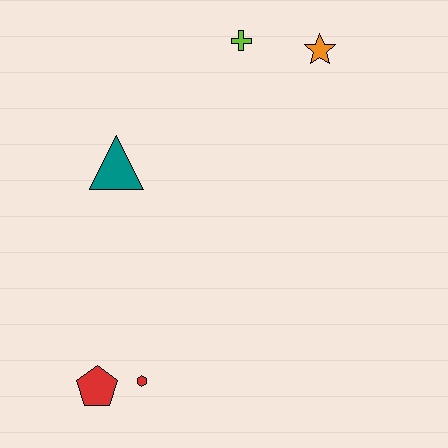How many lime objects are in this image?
There is 1 lime object.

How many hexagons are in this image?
There is 1 hexagon.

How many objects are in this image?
There are 5 objects.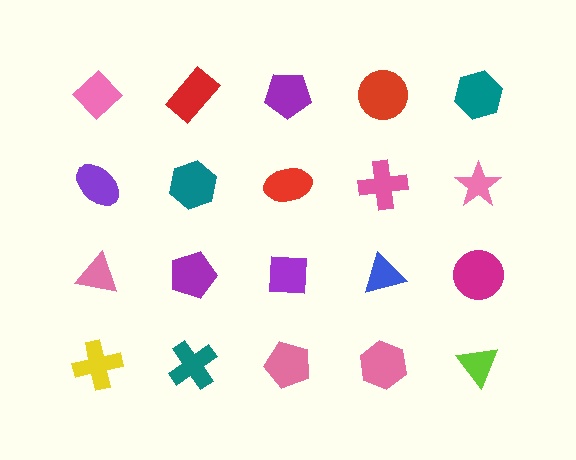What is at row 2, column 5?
A pink star.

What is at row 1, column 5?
A teal hexagon.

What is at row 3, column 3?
A purple square.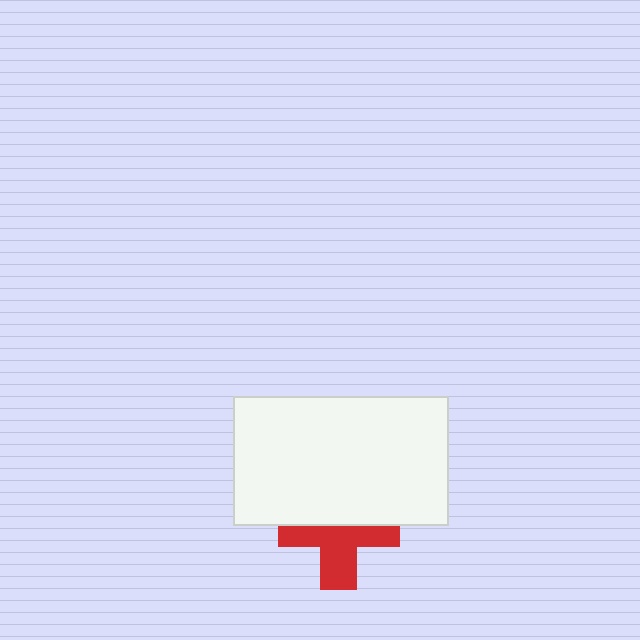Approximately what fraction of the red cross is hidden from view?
Roughly 45% of the red cross is hidden behind the white rectangle.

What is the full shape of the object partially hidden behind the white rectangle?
The partially hidden object is a red cross.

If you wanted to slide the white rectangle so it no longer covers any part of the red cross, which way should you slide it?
Slide it up — that is the most direct way to separate the two shapes.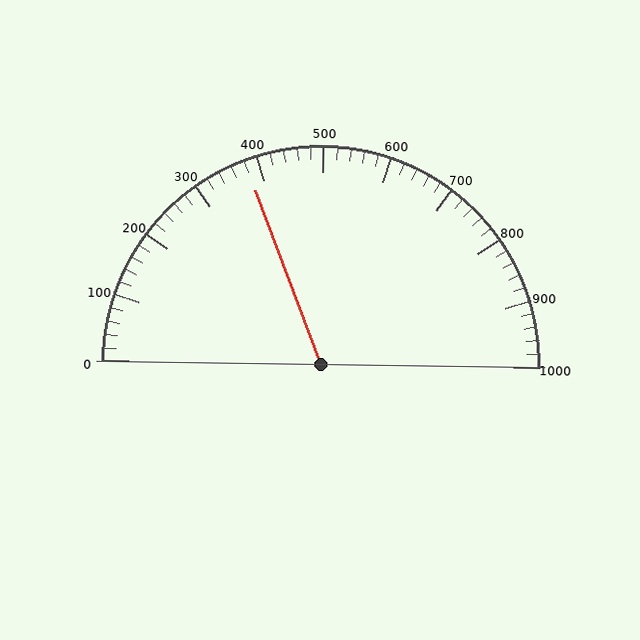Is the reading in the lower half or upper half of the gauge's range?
The reading is in the lower half of the range (0 to 1000).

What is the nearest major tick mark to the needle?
The nearest major tick mark is 400.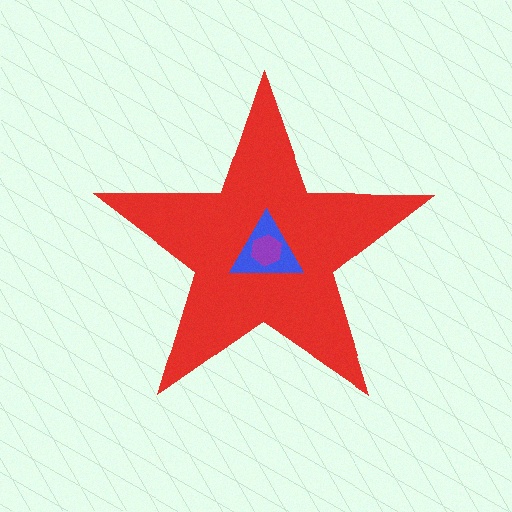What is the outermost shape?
The red star.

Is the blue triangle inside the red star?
Yes.